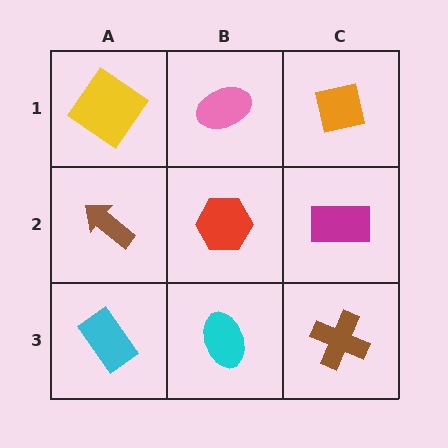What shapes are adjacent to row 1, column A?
A brown arrow (row 2, column A), a pink ellipse (row 1, column B).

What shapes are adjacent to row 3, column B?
A red hexagon (row 2, column B), a cyan rectangle (row 3, column A), a brown cross (row 3, column C).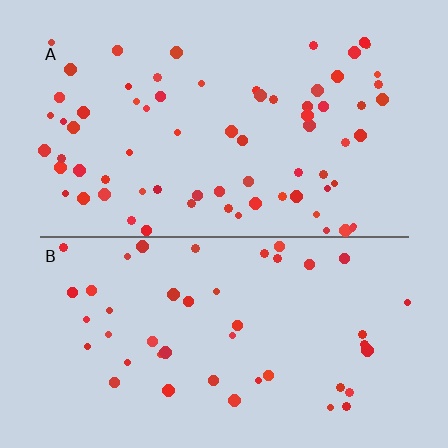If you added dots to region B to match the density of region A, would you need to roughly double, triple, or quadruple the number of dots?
Approximately double.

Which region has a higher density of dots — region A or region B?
A (the top).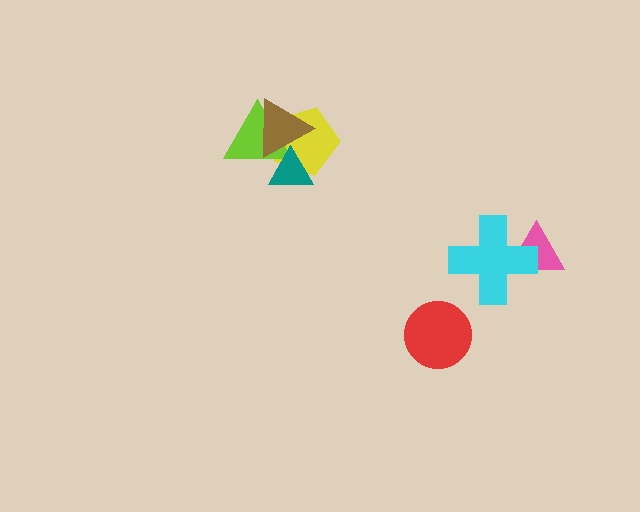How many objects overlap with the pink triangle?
1 object overlaps with the pink triangle.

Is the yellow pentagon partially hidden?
Yes, it is partially covered by another shape.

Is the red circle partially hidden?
No, no other shape covers it.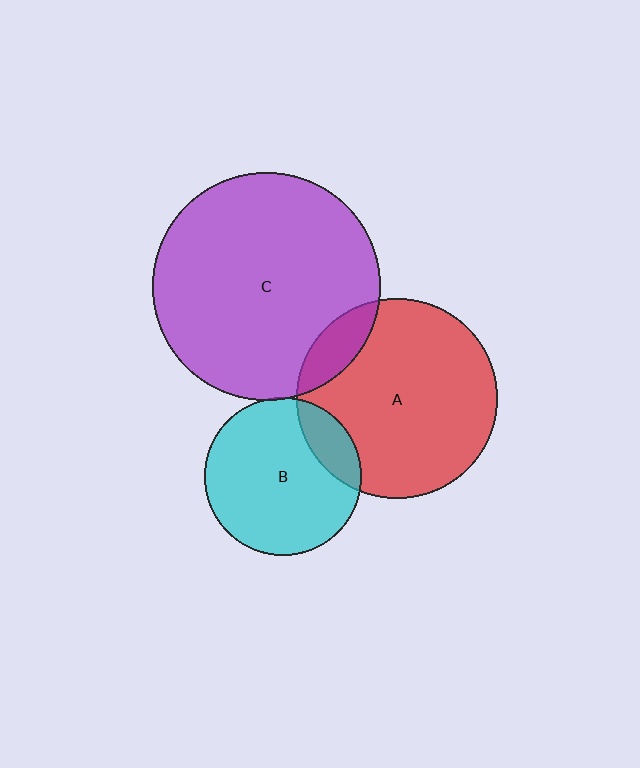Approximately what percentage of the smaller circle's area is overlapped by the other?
Approximately 5%.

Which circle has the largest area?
Circle C (purple).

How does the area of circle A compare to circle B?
Approximately 1.6 times.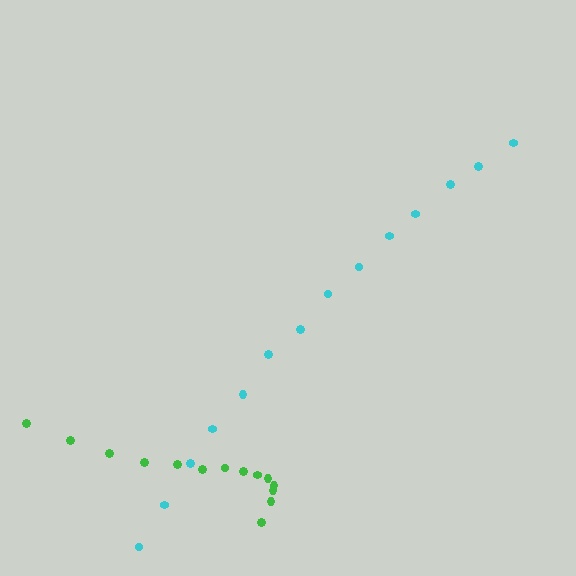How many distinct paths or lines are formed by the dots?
There are 2 distinct paths.